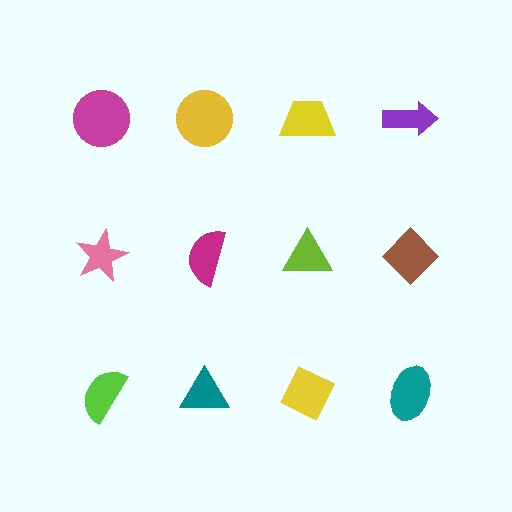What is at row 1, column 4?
A purple arrow.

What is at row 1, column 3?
A yellow trapezoid.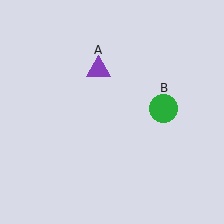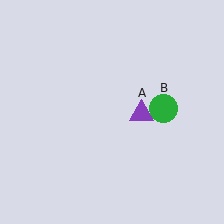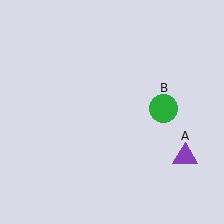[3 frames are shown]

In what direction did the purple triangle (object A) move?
The purple triangle (object A) moved down and to the right.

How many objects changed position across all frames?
1 object changed position: purple triangle (object A).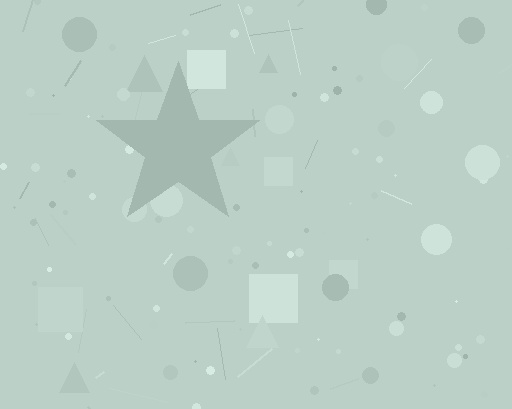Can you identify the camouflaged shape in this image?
The camouflaged shape is a star.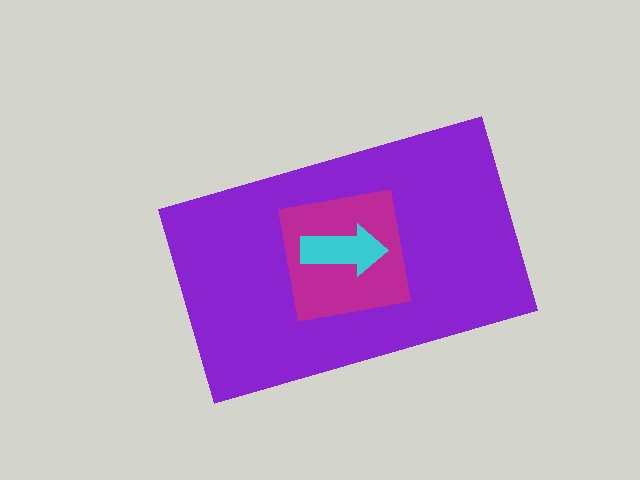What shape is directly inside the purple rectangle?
The magenta square.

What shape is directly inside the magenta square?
The cyan arrow.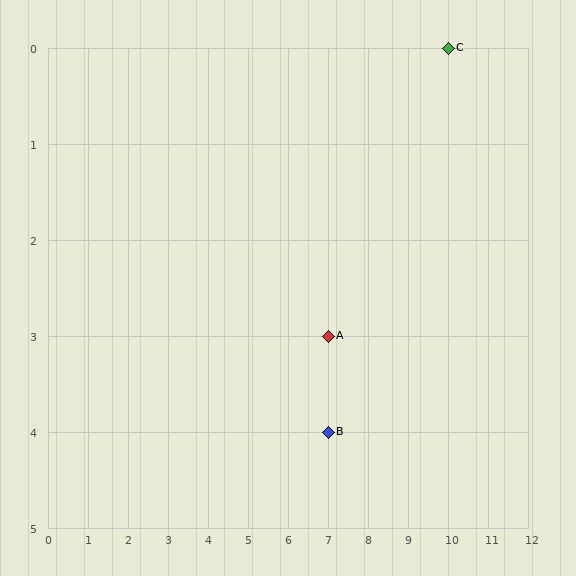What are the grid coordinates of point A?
Point A is at grid coordinates (7, 3).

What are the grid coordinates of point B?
Point B is at grid coordinates (7, 4).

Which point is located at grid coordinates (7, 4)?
Point B is at (7, 4).